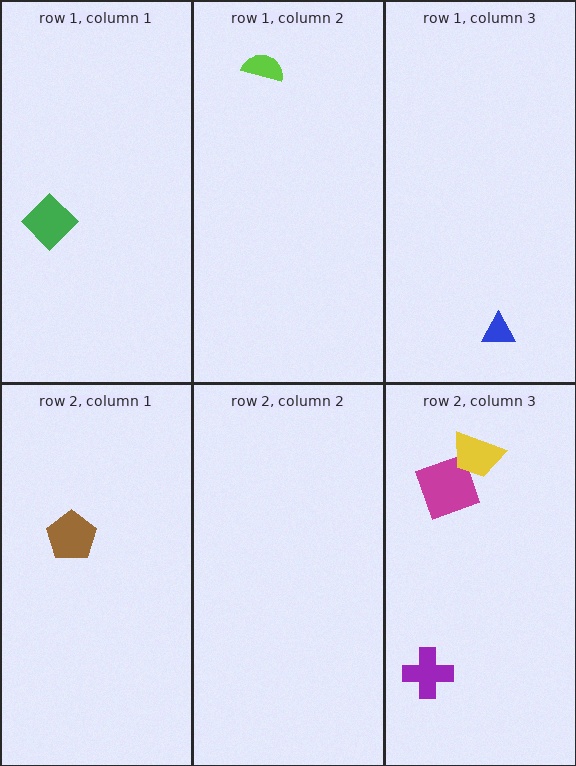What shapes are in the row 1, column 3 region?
The blue triangle.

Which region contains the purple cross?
The row 2, column 3 region.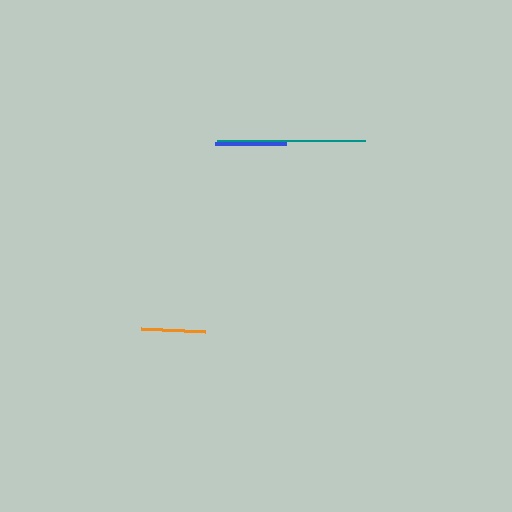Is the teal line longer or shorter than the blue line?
The teal line is longer than the blue line.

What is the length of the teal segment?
The teal segment is approximately 148 pixels long.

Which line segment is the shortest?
The orange line is the shortest at approximately 64 pixels.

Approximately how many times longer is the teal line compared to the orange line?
The teal line is approximately 2.3 times the length of the orange line.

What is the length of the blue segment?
The blue segment is approximately 71 pixels long.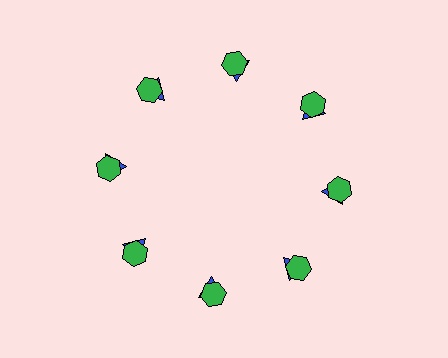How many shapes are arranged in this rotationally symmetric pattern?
There are 16 shapes, arranged in 8 groups of 2.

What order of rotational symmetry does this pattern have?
This pattern has 8-fold rotational symmetry.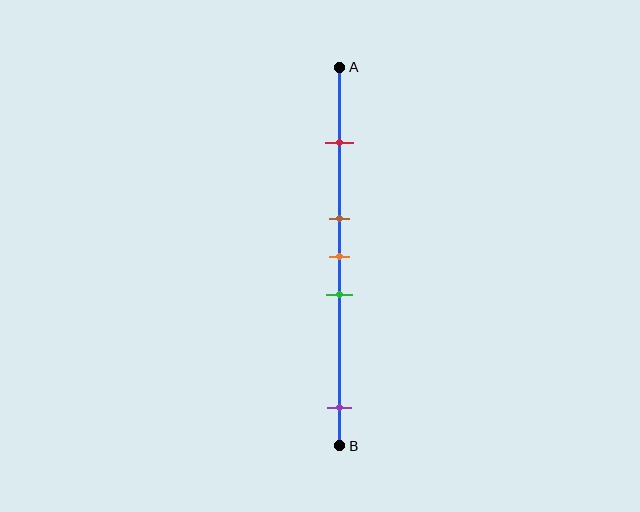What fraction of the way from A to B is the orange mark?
The orange mark is approximately 50% (0.5) of the way from A to B.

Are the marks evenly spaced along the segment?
No, the marks are not evenly spaced.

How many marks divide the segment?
There are 5 marks dividing the segment.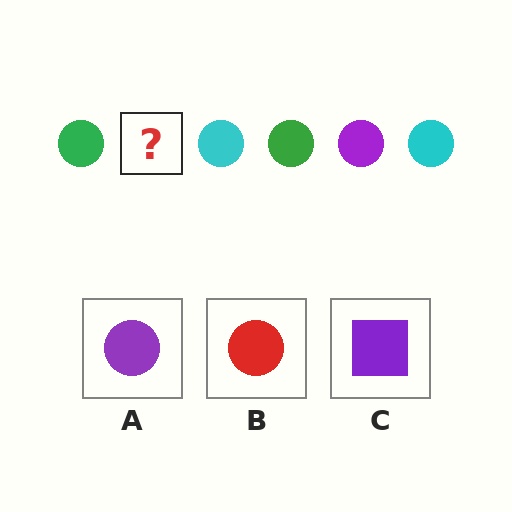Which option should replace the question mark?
Option A.